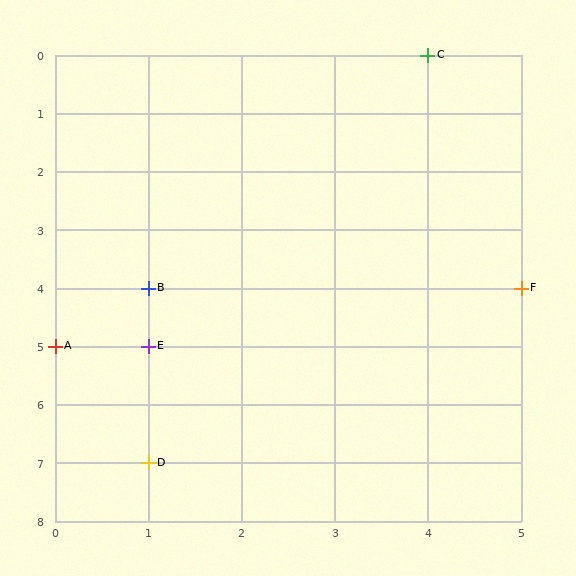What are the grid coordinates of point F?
Point F is at grid coordinates (5, 4).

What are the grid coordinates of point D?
Point D is at grid coordinates (1, 7).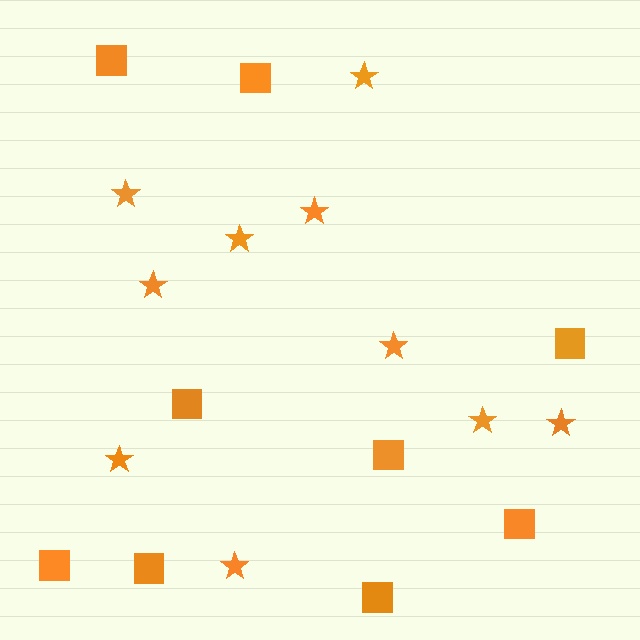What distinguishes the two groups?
There are 2 groups: one group of squares (9) and one group of stars (10).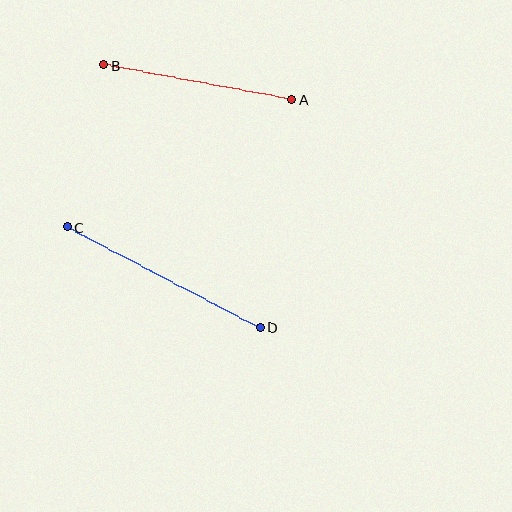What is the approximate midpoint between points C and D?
The midpoint is at approximately (164, 277) pixels.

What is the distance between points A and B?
The distance is approximately 191 pixels.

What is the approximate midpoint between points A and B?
The midpoint is at approximately (197, 82) pixels.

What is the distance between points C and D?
The distance is approximately 218 pixels.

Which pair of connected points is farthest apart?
Points C and D are farthest apart.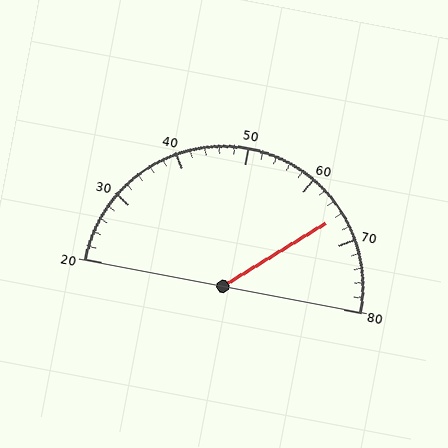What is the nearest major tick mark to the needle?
The nearest major tick mark is 70.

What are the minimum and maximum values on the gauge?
The gauge ranges from 20 to 80.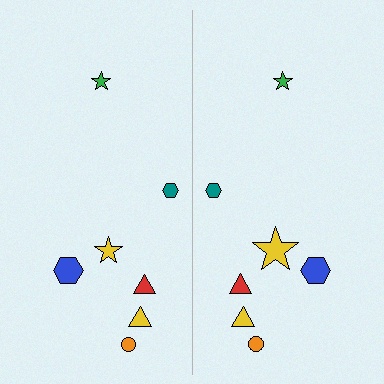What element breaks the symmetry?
The yellow star on the right side has a different size than its mirror counterpart.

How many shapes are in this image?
There are 14 shapes in this image.